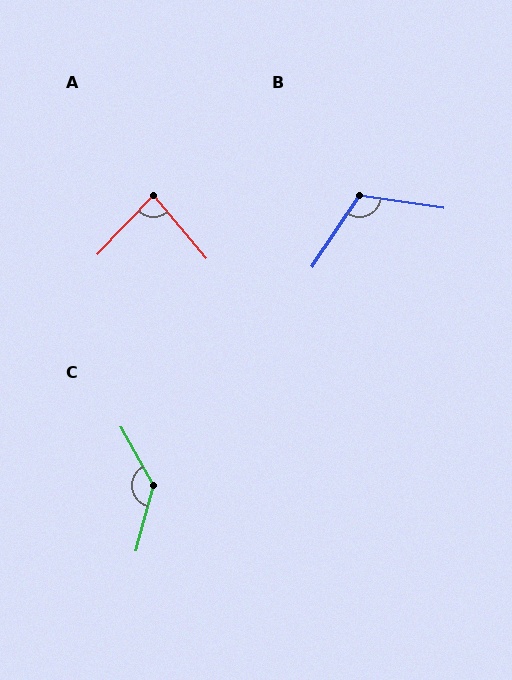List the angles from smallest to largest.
A (83°), B (115°), C (136°).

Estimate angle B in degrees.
Approximately 115 degrees.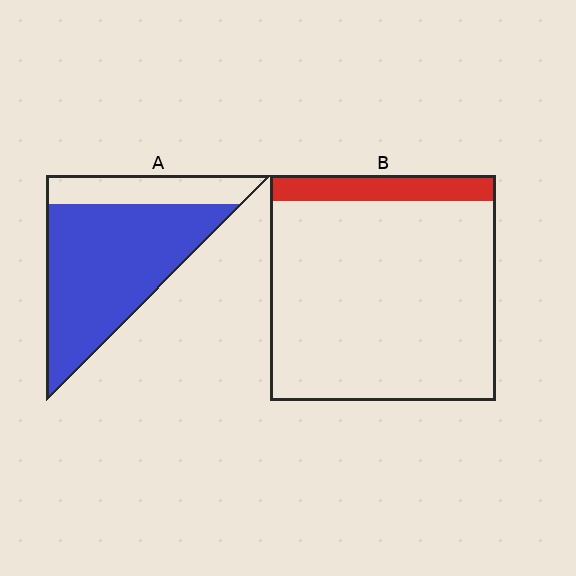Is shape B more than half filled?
No.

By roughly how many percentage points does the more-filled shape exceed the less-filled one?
By roughly 65 percentage points (A over B).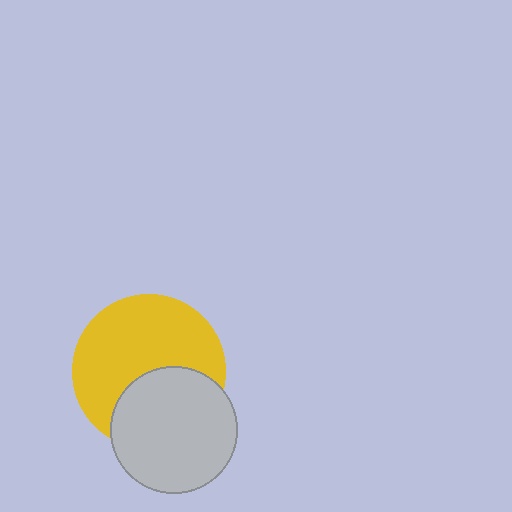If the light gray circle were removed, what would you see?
You would see the complete yellow circle.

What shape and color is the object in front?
The object in front is a light gray circle.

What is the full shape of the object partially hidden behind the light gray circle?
The partially hidden object is a yellow circle.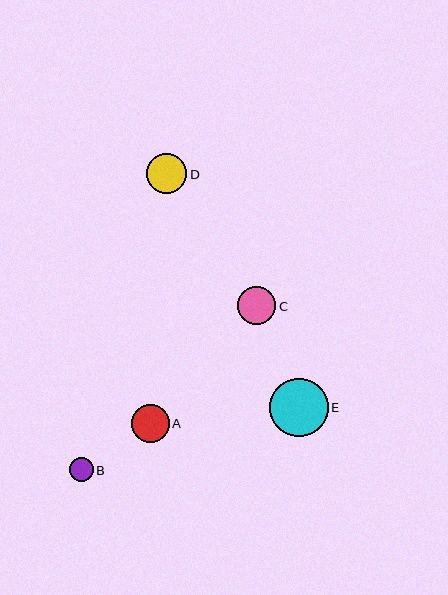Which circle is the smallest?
Circle B is the smallest with a size of approximately 24 pixels.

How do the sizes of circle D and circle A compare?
Circle D and circle A are approximately the same size.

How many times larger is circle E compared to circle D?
Circle E is approximately 1.5 times the size of circle D.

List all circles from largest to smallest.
From largest to smallest: E, D, C, A, B.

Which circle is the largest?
Circle E is the largest with a size of approximately 59 pixels.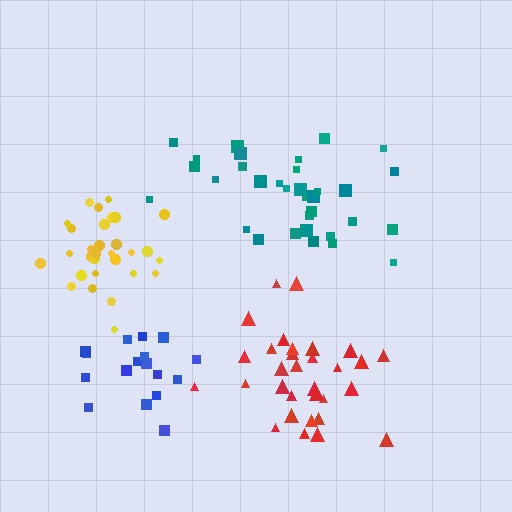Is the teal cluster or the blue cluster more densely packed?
Teal.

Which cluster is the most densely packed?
Yellow.